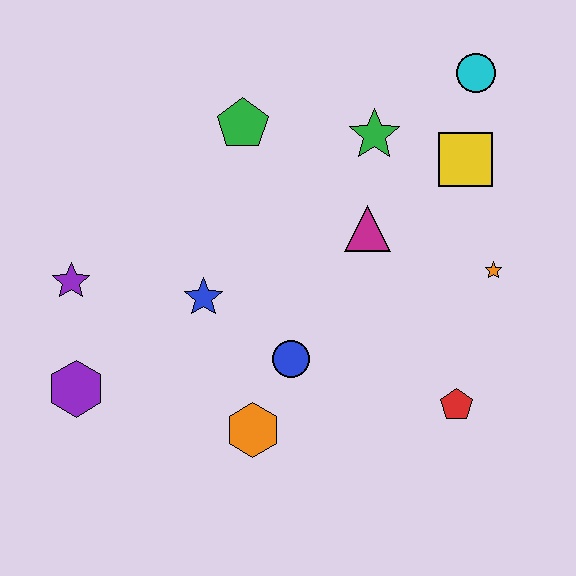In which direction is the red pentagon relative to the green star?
The red pentagon is below the green star.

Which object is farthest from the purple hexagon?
The cyan circle is farthest from the purple hexagon.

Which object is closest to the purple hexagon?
The purple star is closest to the purple hexagon.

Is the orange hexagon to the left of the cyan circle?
Yes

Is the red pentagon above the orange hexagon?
Yes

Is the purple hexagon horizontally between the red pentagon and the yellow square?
No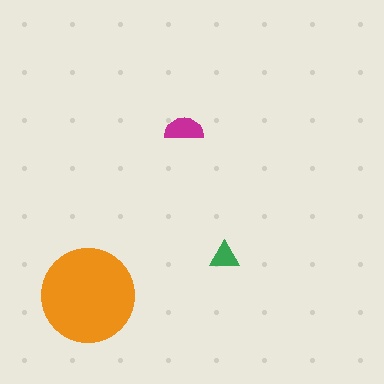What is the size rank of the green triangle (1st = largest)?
3rd.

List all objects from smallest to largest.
The green triangle, the magenta semicircle, the orange circle.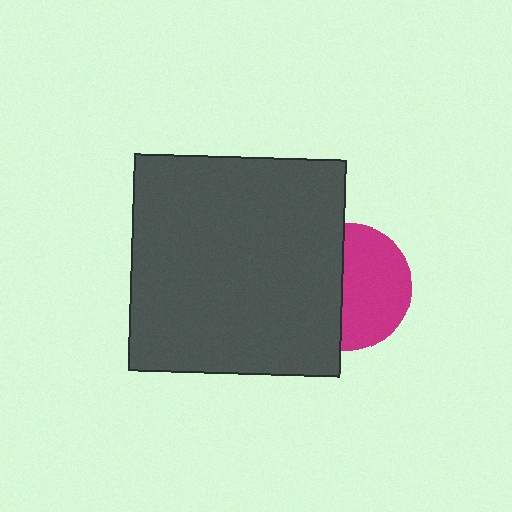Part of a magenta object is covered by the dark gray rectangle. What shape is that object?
It is a circle.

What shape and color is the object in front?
The object in front is a dark gray rectangle.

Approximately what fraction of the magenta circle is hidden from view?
Roughly 45% of the magenta circle is hidden behind the dark gray rectangle.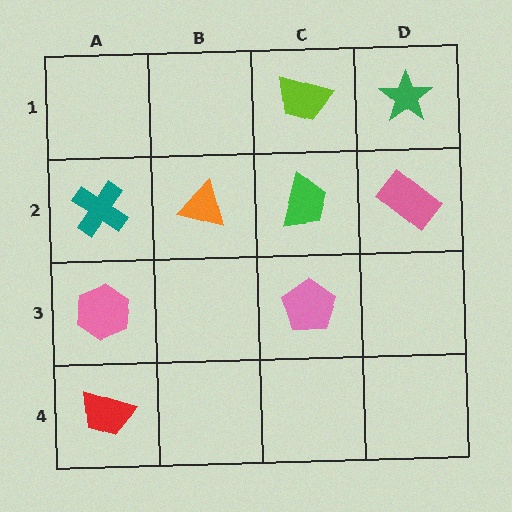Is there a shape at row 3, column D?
No, that cell is empty.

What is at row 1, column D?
A green star.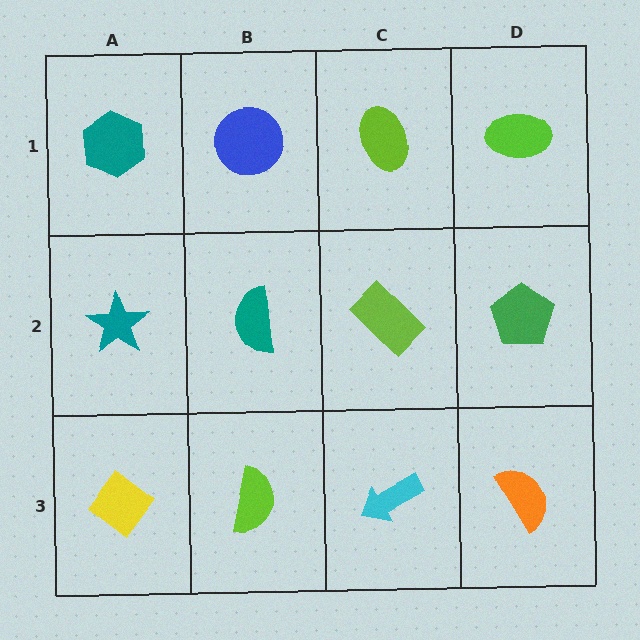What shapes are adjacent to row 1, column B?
A teal semicircle (row 2, column B), a teal hexagon (row 1, column A), a lime ellipse (row 1, column C).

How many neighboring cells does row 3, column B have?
3.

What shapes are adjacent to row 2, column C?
A lime ellipse (row 1, column C), a cyan arrow (row 3, column C), a teal semicircle (row 2, column B), a green pentagon (row 2, column D).